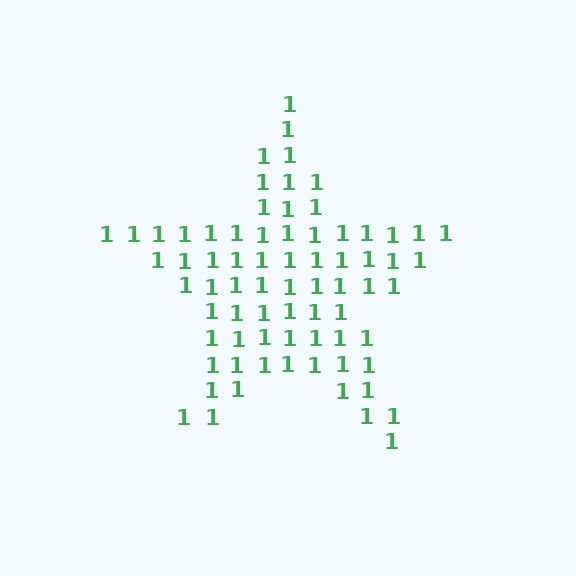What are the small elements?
The small elements are digit 1's.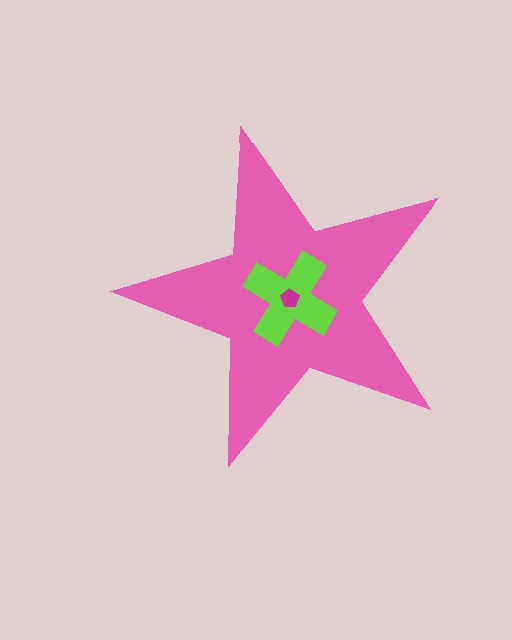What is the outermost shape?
The pink star.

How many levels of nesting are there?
3.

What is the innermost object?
The magenta pentagon.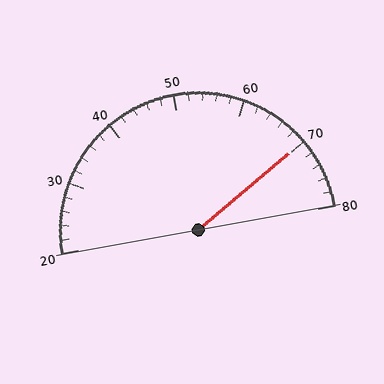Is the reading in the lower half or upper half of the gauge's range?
The reading is in the upper half of the range (20 to 80).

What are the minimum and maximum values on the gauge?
The gauge ranges from 20 to 80.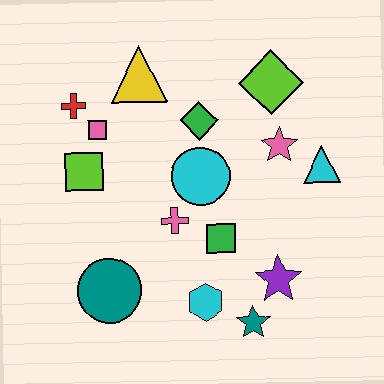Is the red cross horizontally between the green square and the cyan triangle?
No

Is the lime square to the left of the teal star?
Yes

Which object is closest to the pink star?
The cyan triangle is closest to the pink star.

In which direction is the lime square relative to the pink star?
The lime square is to the left of the pink star.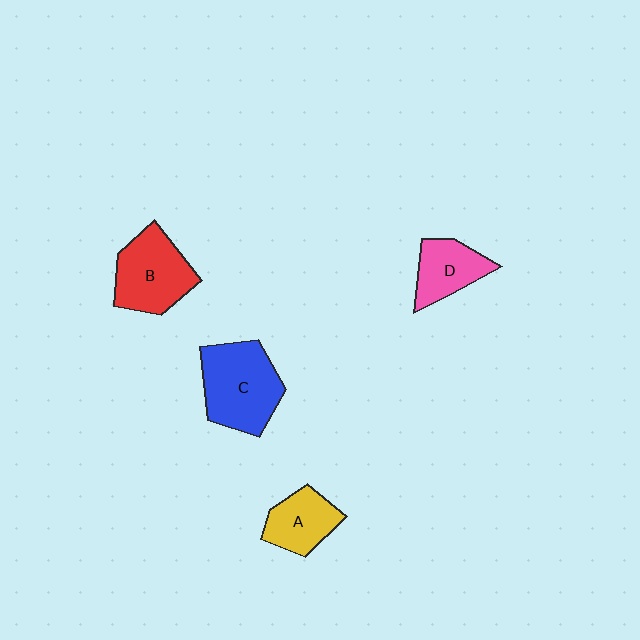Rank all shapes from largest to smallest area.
From largest to smallest: C (blue), B (red), D (pink), A (yellow).